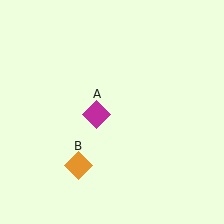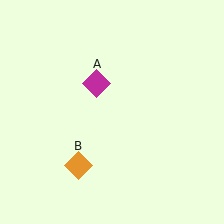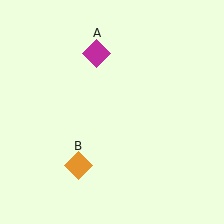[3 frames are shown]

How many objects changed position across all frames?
1 object changed position: magenta diamond (object A).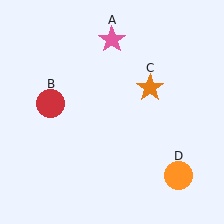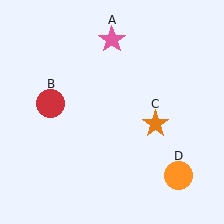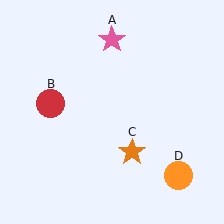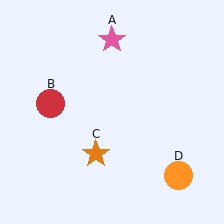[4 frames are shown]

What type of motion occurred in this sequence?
The orange star (object C) rotated clockwise around the center of the scene.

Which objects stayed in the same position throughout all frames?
Pink star (object A) and red circle (object B) and orange circle (object D) remained stationary.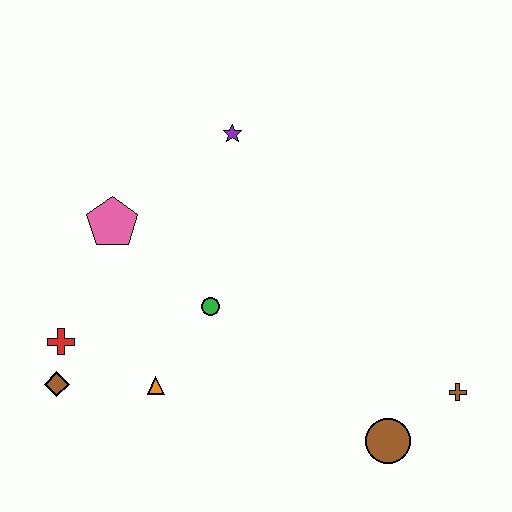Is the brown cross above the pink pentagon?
No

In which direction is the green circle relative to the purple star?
The green circle is below the purple star.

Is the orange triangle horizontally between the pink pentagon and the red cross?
No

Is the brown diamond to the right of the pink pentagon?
No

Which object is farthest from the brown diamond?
The brown cross is farthest from the brown diamond.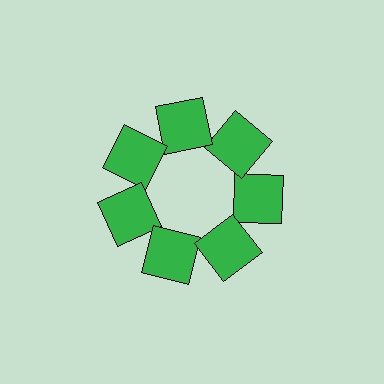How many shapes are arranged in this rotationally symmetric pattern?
There are 7 shapes, arranged in 7 groups of 1.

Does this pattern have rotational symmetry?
Yes, this pattern has 7-fold rotational symmetry. It looks the same after rotating 51 degrees around the center.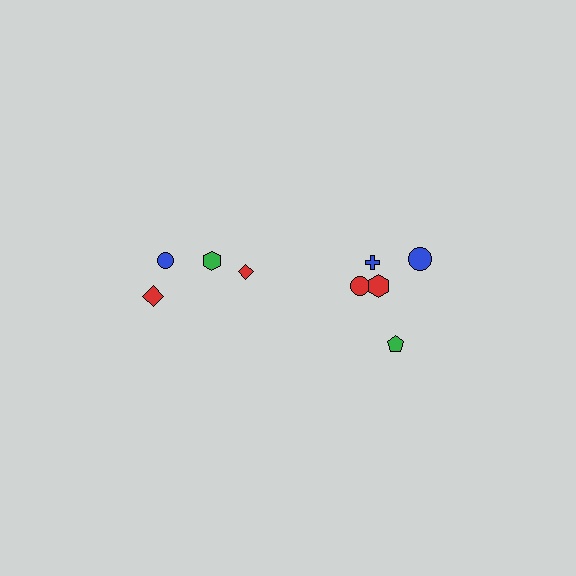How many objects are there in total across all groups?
There are 10 objects.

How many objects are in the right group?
There are 6 objects.